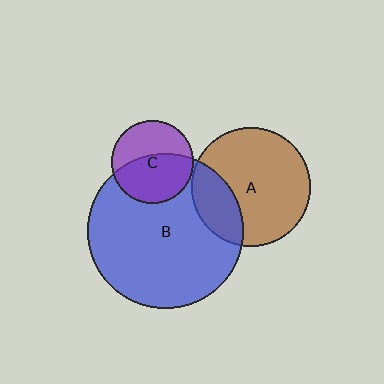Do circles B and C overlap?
Yes.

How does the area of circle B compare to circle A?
Approximately 1.7 times.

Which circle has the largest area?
Circle B (blue).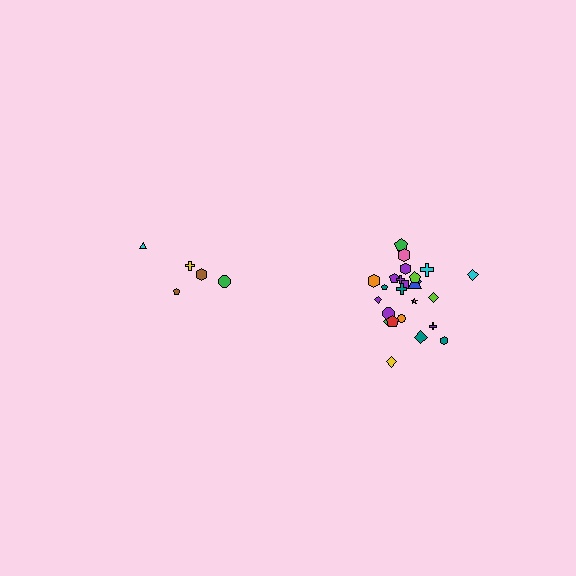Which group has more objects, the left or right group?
The right group.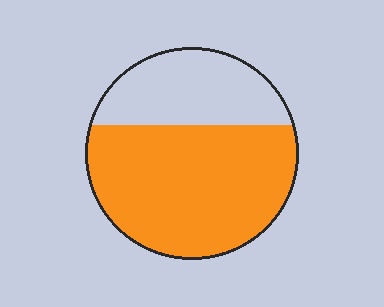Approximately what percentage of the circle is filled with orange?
Approximately 65%.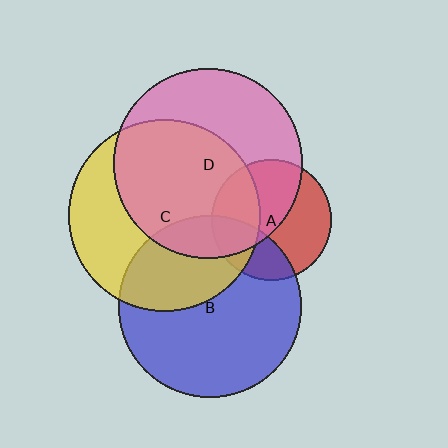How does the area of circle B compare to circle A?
Approximately 2.3 times.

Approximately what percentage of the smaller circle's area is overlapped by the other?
Approximately 55%.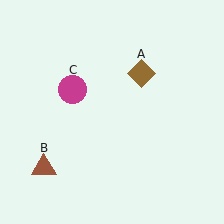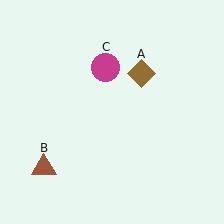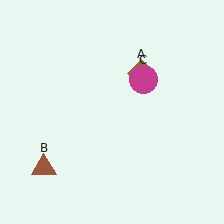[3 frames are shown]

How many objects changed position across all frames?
1 object changed position: magenta circle (object C).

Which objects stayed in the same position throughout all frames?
Brown diamond (object A) and brown triangle (object B) remained stationary.